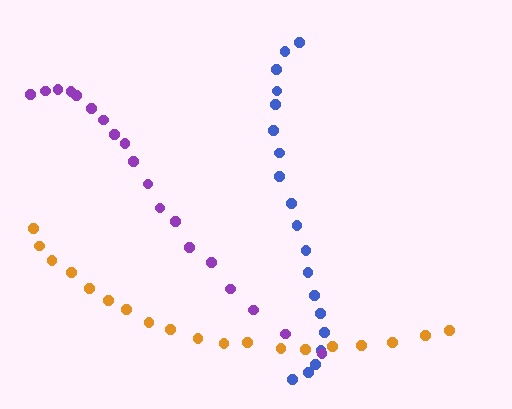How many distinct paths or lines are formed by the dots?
There are 3 distinct paths.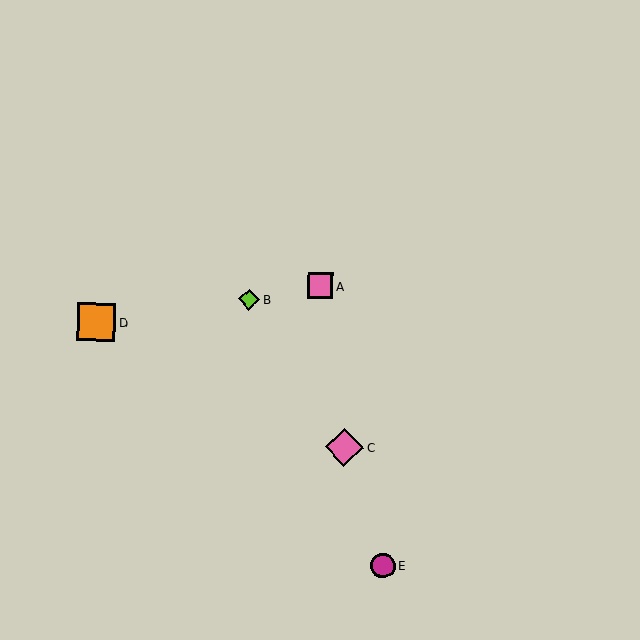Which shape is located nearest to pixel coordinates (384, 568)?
The magenta circle (labeled E) at (383, 566) is nearest to that location.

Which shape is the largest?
The pink diamond (labeled C) is the largest.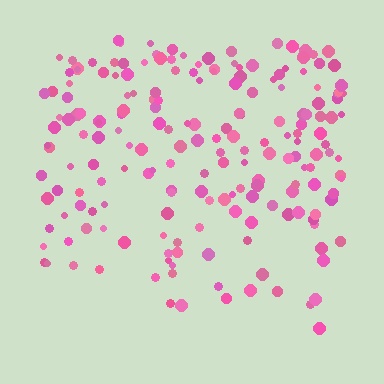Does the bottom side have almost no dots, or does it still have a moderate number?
Still a moderate number, just noticeably fewer than the top.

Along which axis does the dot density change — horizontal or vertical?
Vertical.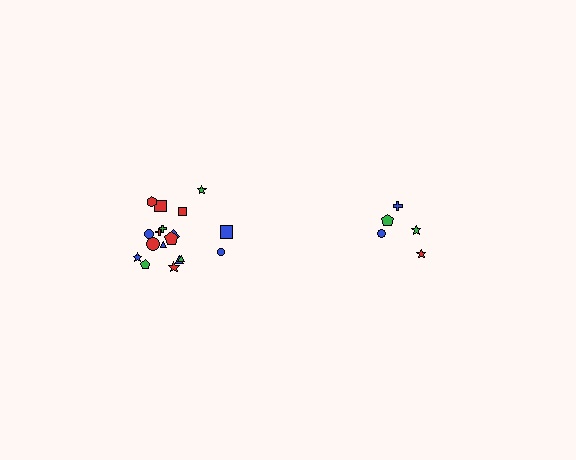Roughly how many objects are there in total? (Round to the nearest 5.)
Roughly 25 objects in total.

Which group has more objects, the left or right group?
The left group.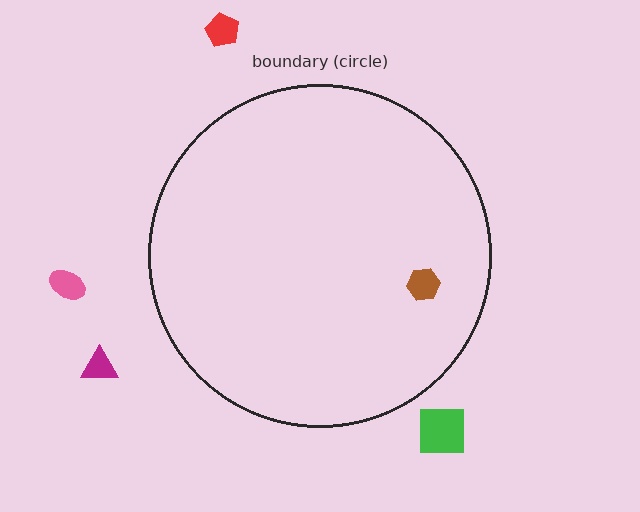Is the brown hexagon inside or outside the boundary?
Inside.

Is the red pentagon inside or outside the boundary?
Outside.